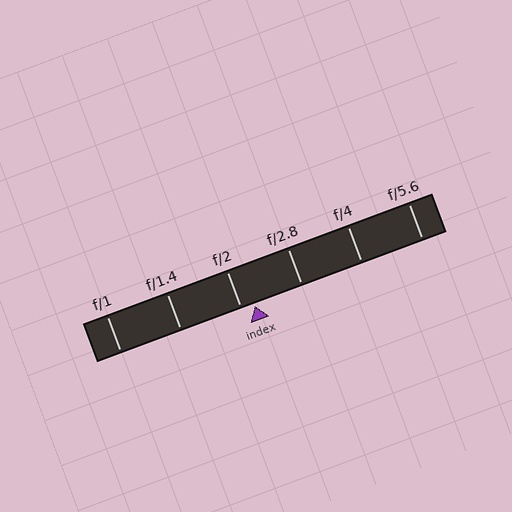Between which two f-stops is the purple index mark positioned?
The index mark is between f/2 and f/2.8.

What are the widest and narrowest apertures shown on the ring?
The widest aperture shown is f/1 and the narrowest is f/5.6.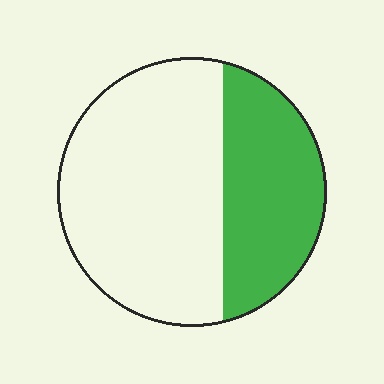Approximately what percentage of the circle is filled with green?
Approximately 35%.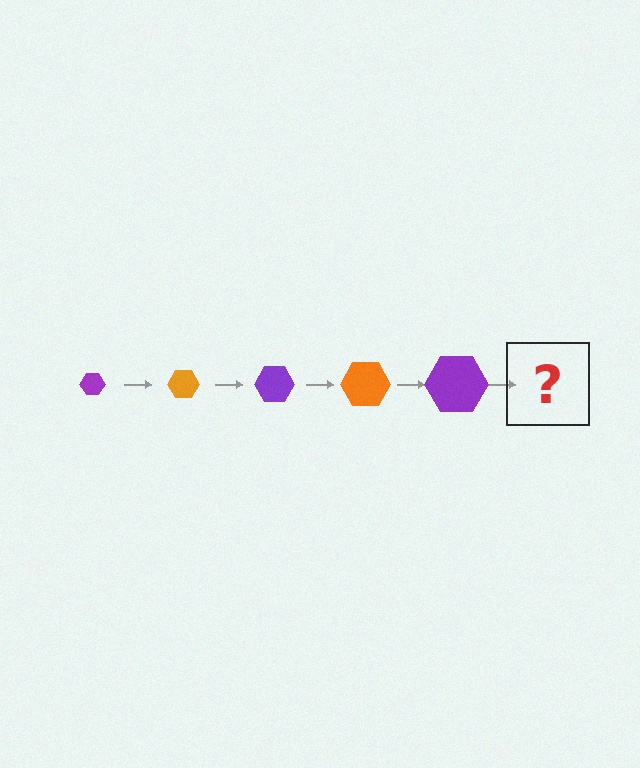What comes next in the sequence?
The next element should be an orange hexagon, larger than the previous one.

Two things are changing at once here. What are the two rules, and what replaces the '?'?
The two rules are that the hexagon grows larger each step and the color cycles through purple and orange. The '?' should be an orange hexagon, larger than the previous one.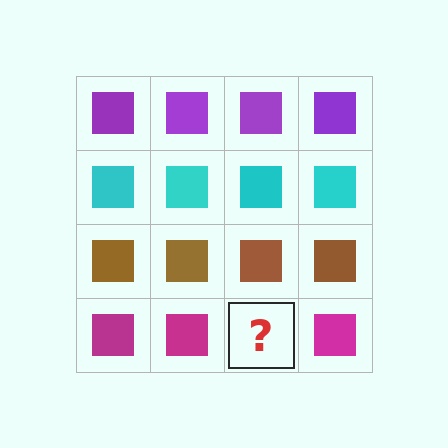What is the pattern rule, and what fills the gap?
The rule is that each row has a consistent color. The gap should be filled with a magenta square.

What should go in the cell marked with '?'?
The missing cell should contain a magenta square.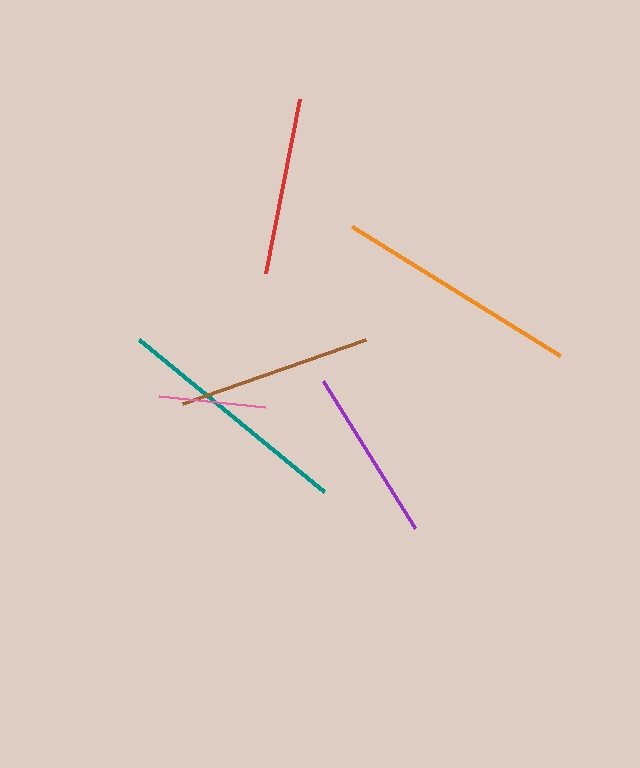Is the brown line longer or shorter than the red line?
The brown line is longer than the red line.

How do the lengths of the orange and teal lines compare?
The orange and teal lines are approximately the same length.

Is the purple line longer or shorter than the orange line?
The orange line is longer than the purple line.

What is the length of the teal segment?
The teal segment is approximately 239 pixels long.